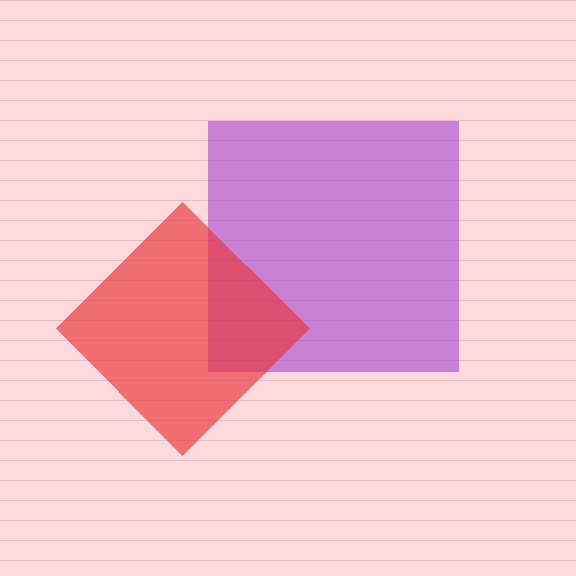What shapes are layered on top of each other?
The layered shapes are: a purple square, a red diamond.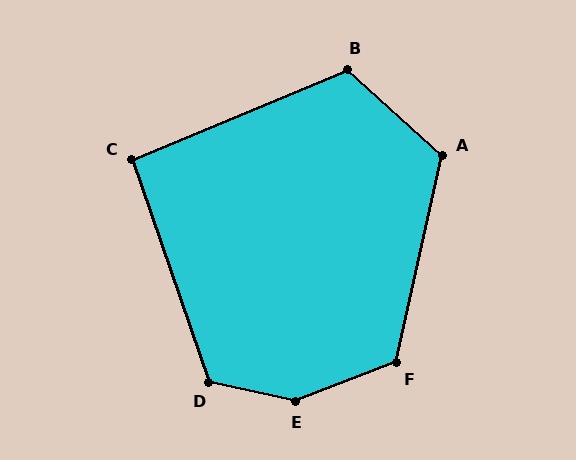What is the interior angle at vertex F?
Approximately 123 degrees (obtuse).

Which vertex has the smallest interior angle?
C, at approximately 94 degrees.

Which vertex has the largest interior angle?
E, at approximately 147 degrees.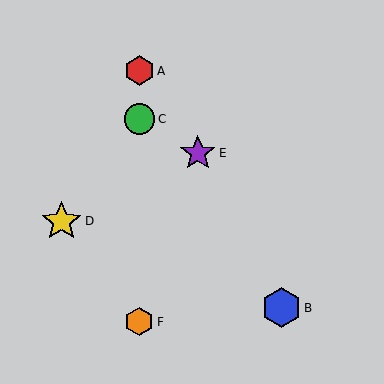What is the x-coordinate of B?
Object B is at x≈281.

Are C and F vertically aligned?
Yes, both are at x≈139.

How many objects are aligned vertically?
3 objects (A, C, F) are aligned vertically.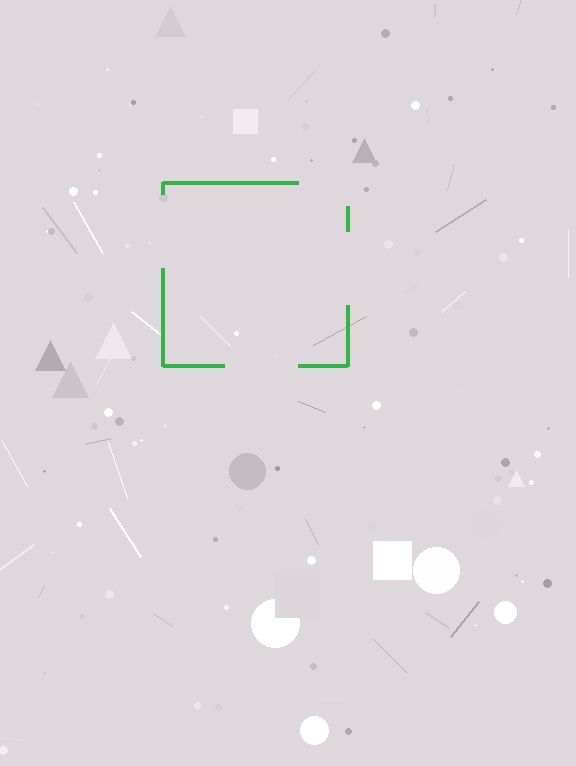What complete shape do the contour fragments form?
The contour fragments form a square.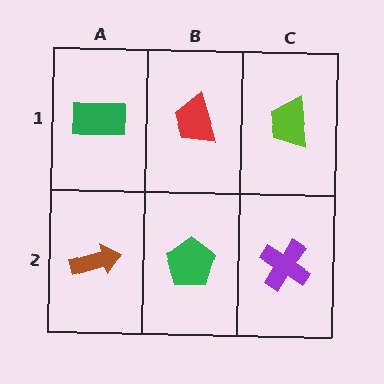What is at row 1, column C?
A lime trapezoid.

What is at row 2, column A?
A brown arrow.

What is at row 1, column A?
A green rectangle.